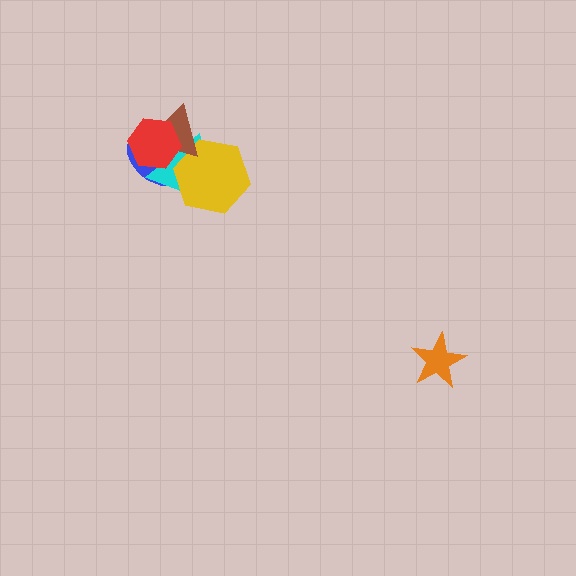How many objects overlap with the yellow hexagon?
3 objects overlap with the yellow hexagon.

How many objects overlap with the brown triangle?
4 objects overlap with the brown triangle.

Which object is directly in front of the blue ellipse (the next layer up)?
The cyan triangle is directly in front of the blue ellipse.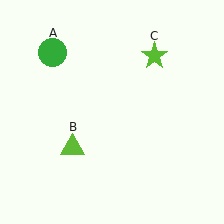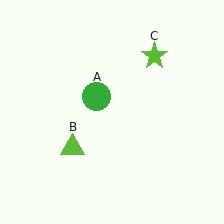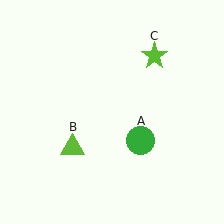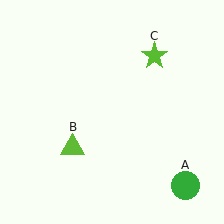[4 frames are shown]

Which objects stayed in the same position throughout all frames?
Lime triangle (object B) and lime star (object C) remained stationary.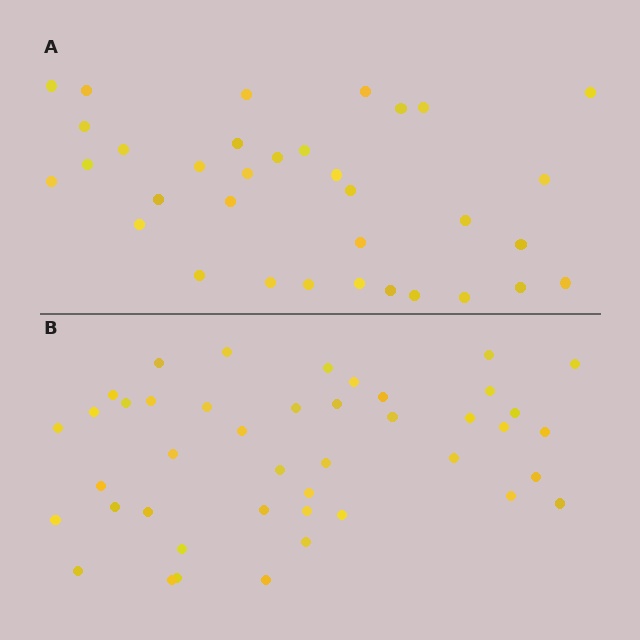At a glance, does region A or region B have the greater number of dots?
Region B (the bottom region) has more dots.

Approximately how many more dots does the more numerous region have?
Region B has roughly 8 or so more dots than region A.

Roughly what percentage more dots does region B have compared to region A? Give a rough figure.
About 25% more.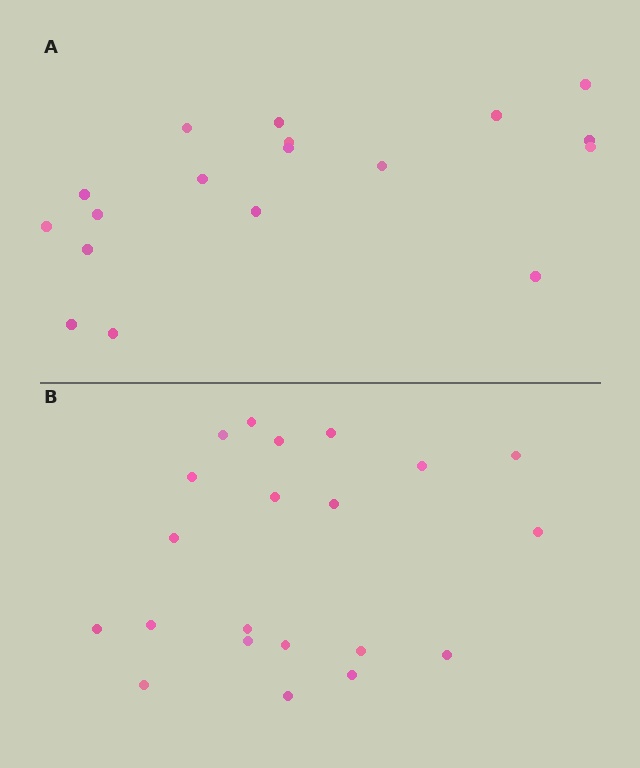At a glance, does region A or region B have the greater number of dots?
Region B (the bottom region) has more dots.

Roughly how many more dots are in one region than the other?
Region B has just a few more — roughly 2 or 3 more dots than region A.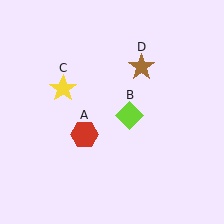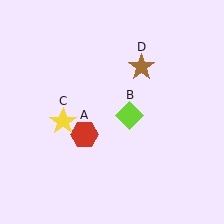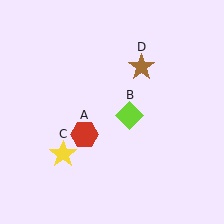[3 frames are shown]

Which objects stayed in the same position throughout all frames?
Red hexagon (object A) and lime diamond (object B) and brown star (object D) remained stationary.